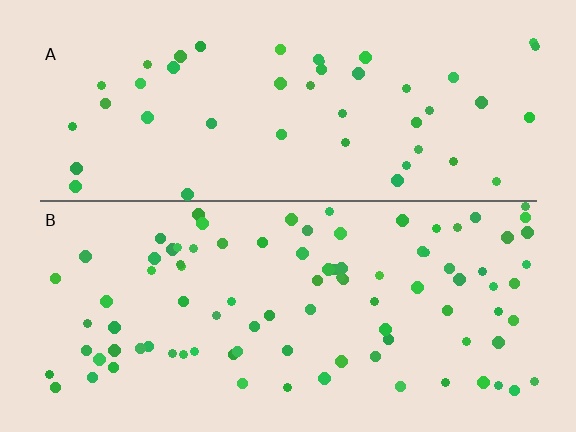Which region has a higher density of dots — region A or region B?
B (the bottom).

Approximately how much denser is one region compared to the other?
Approximately 1.9× — region B over region A.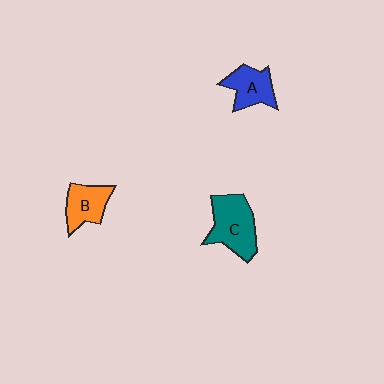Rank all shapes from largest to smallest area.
From largest to smallest: C (teal), B (orange), A (blue).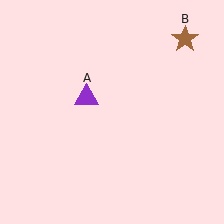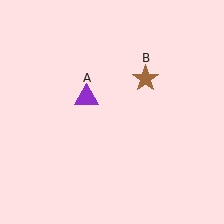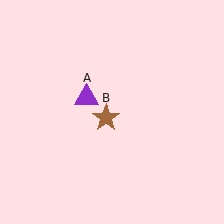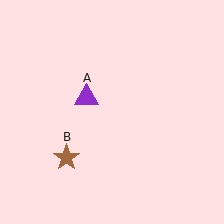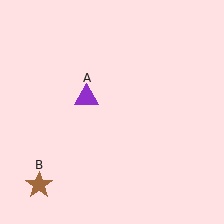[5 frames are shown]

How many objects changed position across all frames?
1 object changed position: brown star (object B).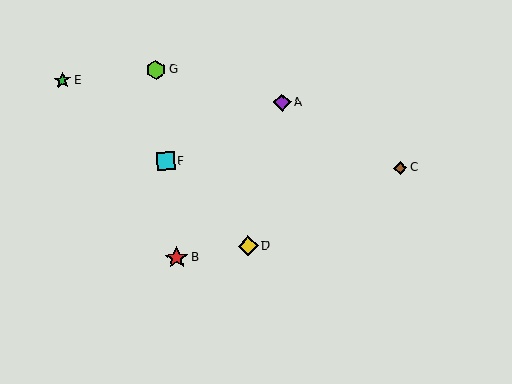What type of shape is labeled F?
Shape F is a cyan square.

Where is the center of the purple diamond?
The center of the purple diamond is at (282, 103).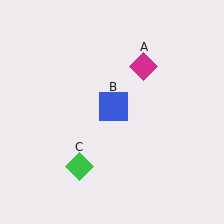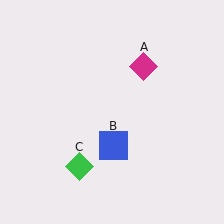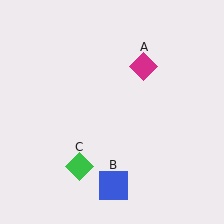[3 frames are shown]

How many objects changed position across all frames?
1 object changed position: blue square (object B).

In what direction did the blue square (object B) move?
The blue square (object B) moved down.